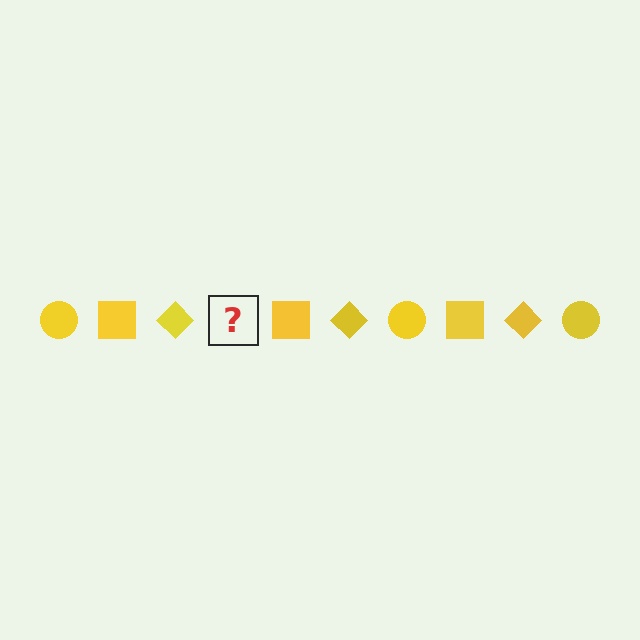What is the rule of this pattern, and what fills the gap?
The rule is that the pattern cycles through circle, square, diamond shapes in yellow. The gap should be filled with a yellow circle.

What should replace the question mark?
The question mark should be replaced with a yellow circle.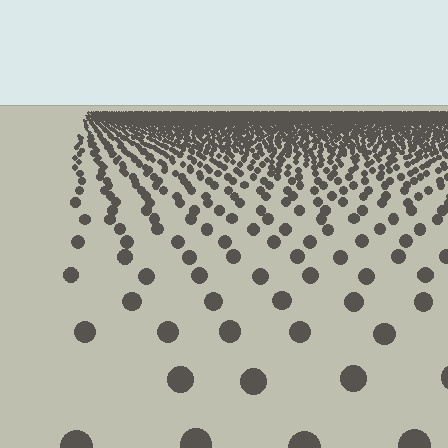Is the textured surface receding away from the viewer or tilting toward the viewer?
The surface is receding away from the viewer. Texture elements get smaller and denser toward the top.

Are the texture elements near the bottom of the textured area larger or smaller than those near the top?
Larger. Near the bottom, elements are closer to the viewer and appear at a bigger on-screen size.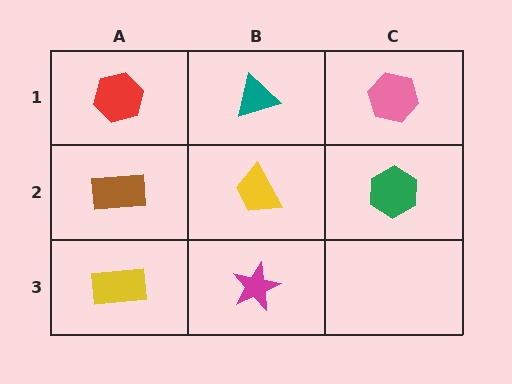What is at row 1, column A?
A red hexagon.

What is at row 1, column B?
A teal triangle.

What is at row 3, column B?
A magenta star.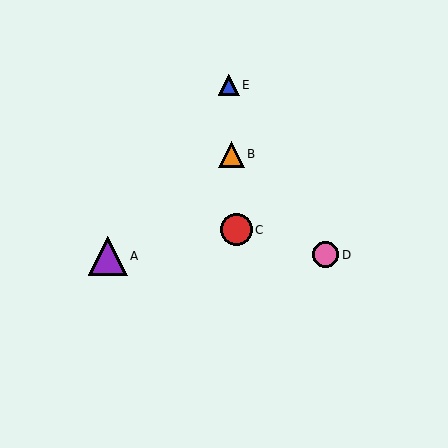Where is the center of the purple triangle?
The center of the purple triangle is at (108, 256).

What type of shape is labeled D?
Shape D is a pink circle.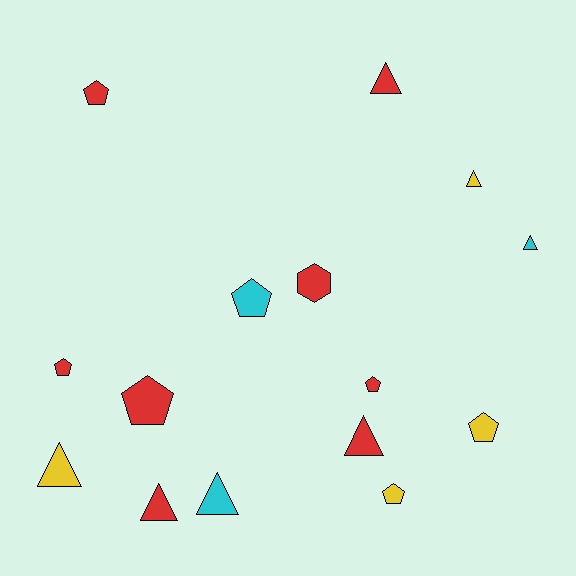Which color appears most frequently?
Red, with 8 objects.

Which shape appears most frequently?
Pentagon, with 7 objects.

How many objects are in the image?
There are 15 objects.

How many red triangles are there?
There are 3 red triangles.